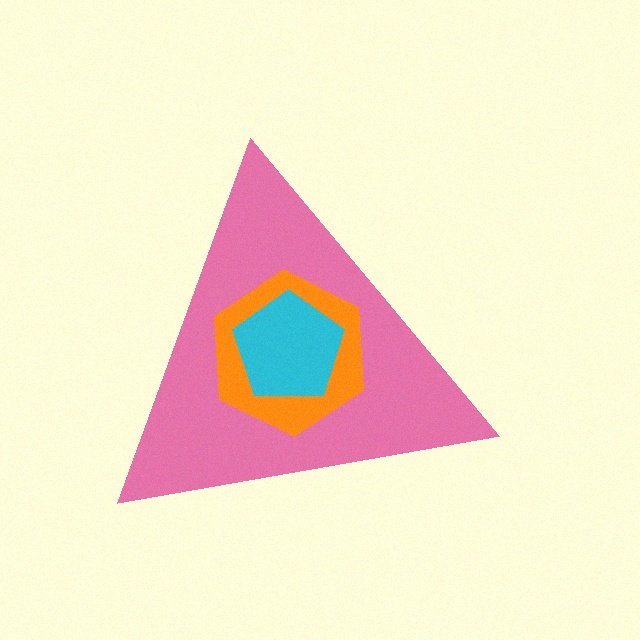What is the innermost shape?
The cyan pentagon.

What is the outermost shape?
The pink triangle.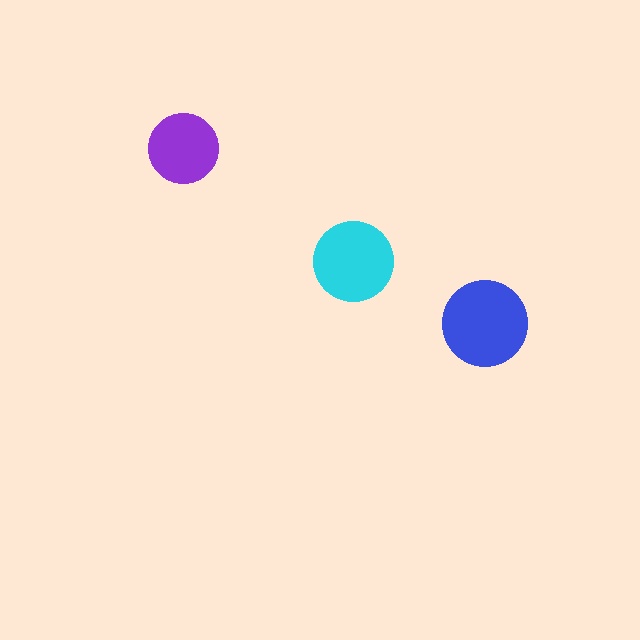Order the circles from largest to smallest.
the blue one, the cyan one, the purple one.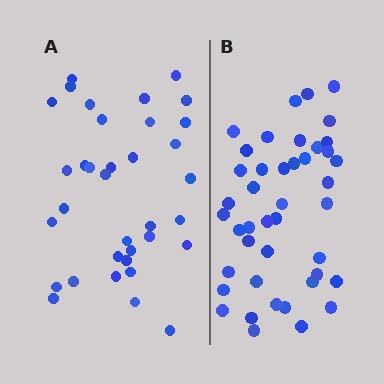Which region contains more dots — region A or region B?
Region B (the right region) has more dots.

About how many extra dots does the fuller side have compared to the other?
Region B has roughly 8 or so more dots than region A.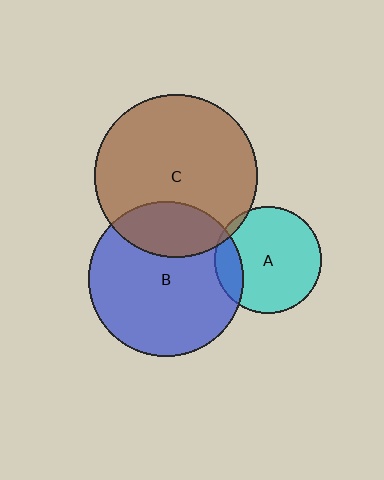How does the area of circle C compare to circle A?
Approximately 2.3 times.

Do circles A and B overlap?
Yes.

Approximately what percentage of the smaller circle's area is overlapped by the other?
Approximately 15%.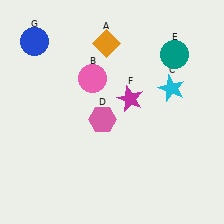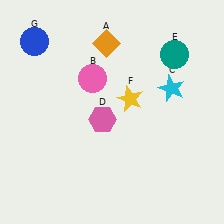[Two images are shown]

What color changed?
The star (F) changed from magenta in Image 1 to yellow in Image 2.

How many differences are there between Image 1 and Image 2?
There is 1 difference between the two images.